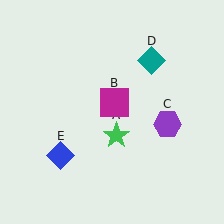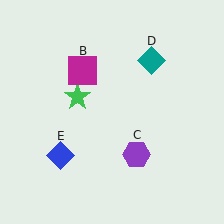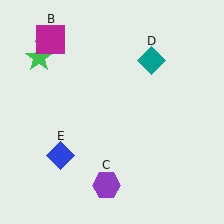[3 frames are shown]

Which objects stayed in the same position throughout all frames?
Teal diamond (object D) and blue diamond (object E) remained stationary.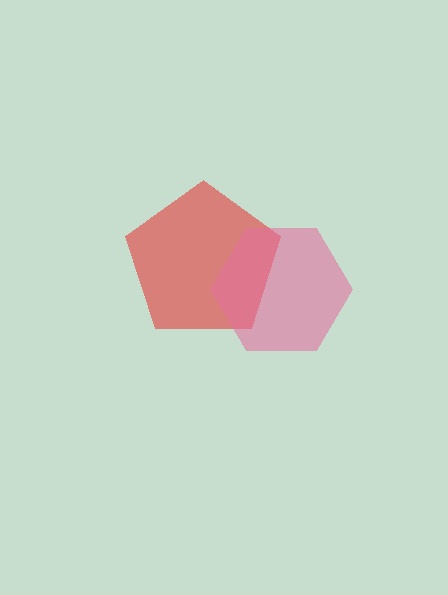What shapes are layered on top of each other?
The layered shapes are: a red pentagon, a pink hexagon.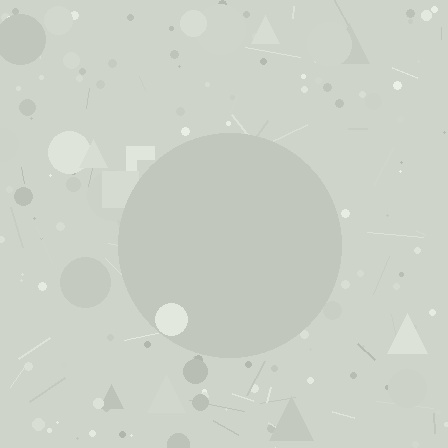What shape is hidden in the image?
A circle is hidden in the image.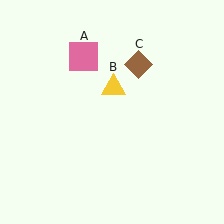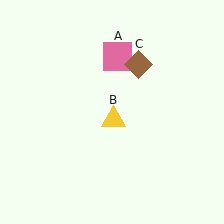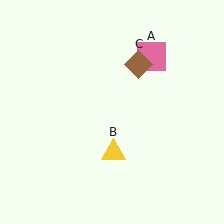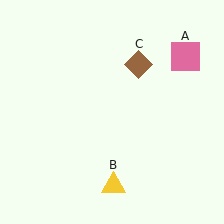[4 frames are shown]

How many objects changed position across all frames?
2 objects changed position: pink square (object A), yellow triangle (object B).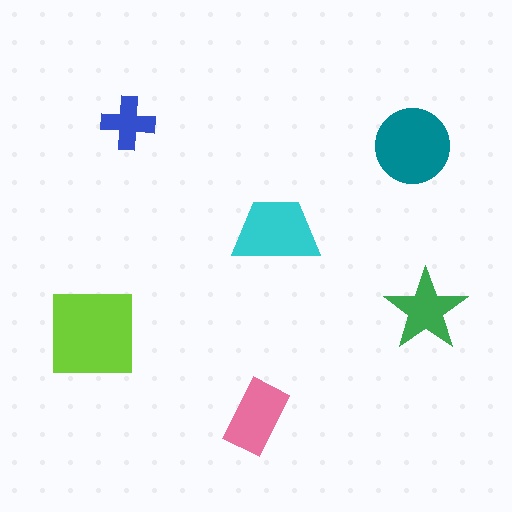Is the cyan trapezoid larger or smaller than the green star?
Larger.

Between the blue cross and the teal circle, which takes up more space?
The teal circle.